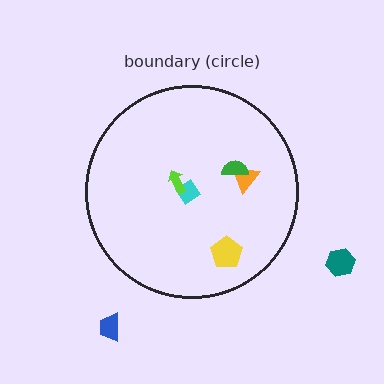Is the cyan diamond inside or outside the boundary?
Inside.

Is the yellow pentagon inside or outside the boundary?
Inside.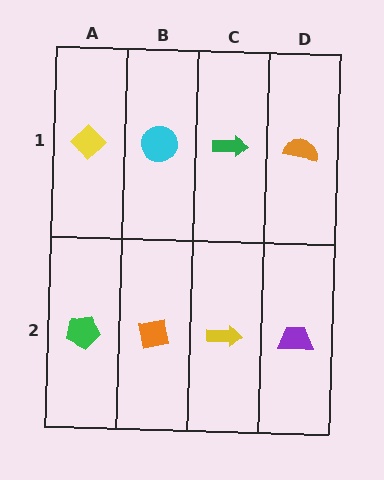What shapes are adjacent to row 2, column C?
A green arrow (row 1, column C), an orange square (row 2, column B), a purple trapezoid (row 2, column D).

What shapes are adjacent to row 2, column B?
A cyan circle (row 1, column B), a green pentagon (row 2, column A), a yellow arrow (row 2, column C).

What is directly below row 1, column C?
A yellow arrow.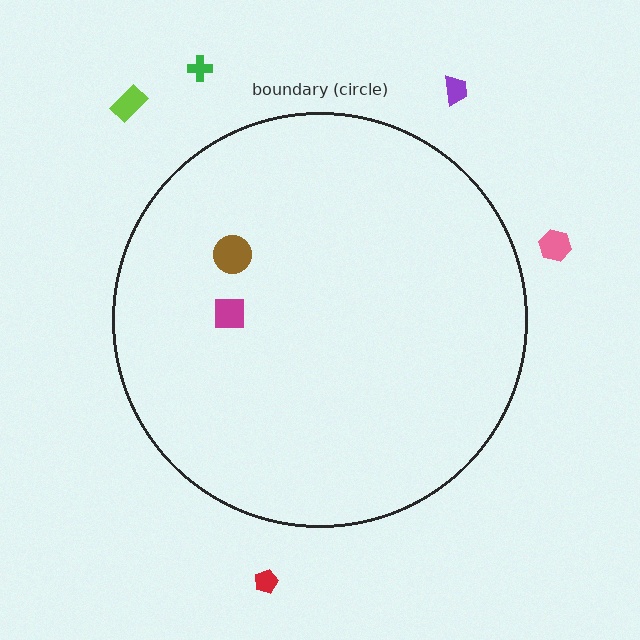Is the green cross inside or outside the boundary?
Outside.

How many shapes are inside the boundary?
2 inside, 5 outside.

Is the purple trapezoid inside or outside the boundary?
Outside.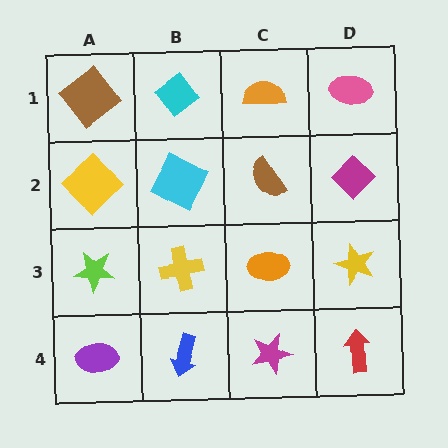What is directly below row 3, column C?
A magenta star.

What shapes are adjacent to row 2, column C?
An orange semicircle (row 1, column C), an orange ellipse (row 3, column C), a cyan square (row 2, column B), a magenta diamond (row 2, column D).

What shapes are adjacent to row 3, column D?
A magenta diamond (row 2, column D), a red arrow (row 4, column D), an orange ellipse (row 3, column C).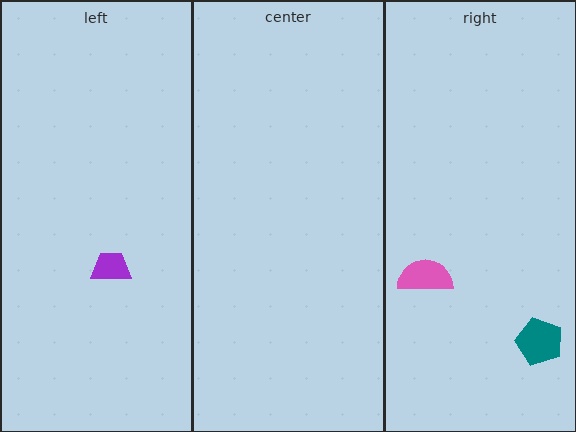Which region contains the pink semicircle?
The right region.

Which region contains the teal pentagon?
The right region.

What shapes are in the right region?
The pink semicircle, the teal pentagon.